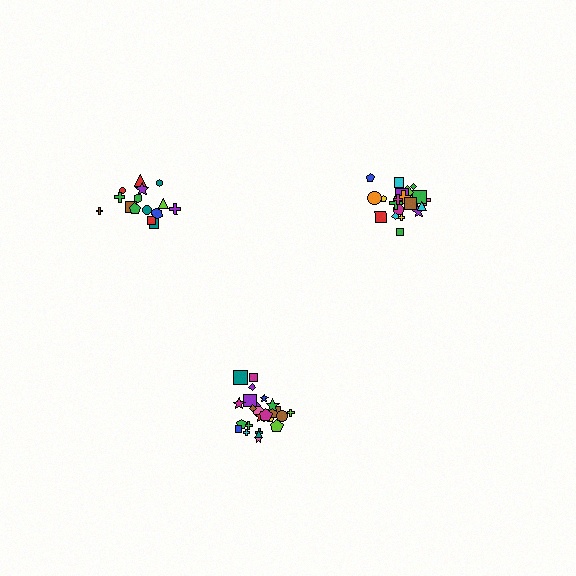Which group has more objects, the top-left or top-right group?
The top-right group.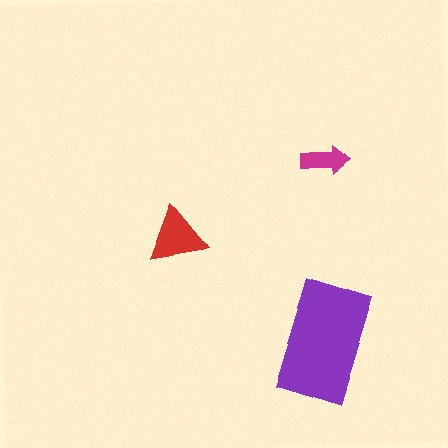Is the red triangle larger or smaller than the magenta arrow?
Larger.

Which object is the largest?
The purple rectangle.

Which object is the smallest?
The magenta arrow.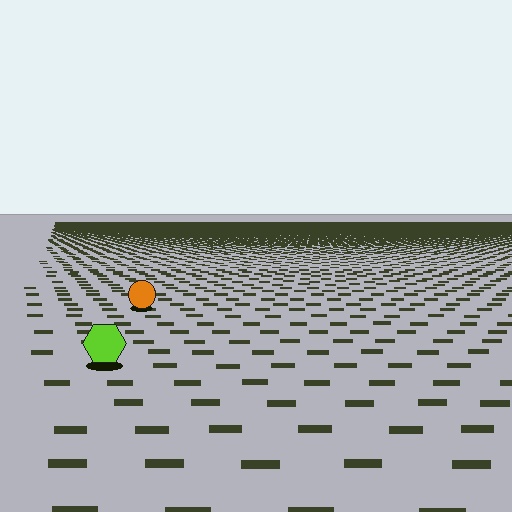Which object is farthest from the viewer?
The orange circle is farthest from the viewer. It appears smaller and the ground texture around it is denser.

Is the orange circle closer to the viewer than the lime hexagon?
No. The lime hexagon is closer — you can tell from the texture gradient: the ground texture is coarser near it.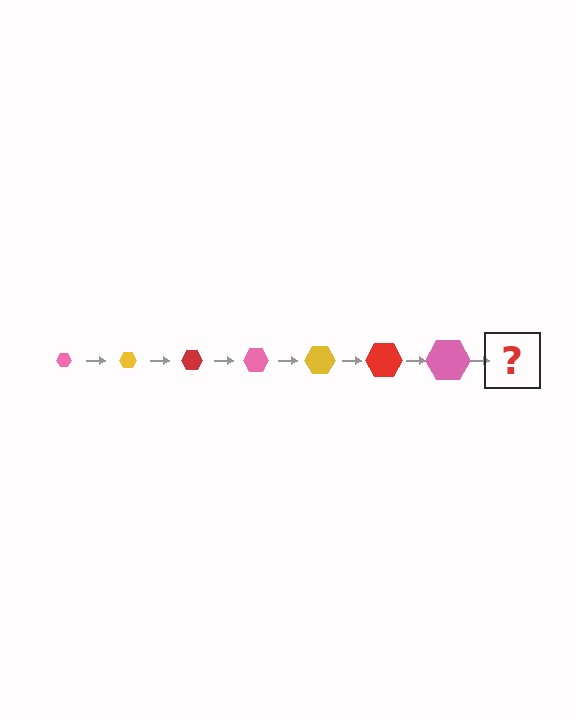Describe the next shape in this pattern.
It should be a yellow hexagon, larger than the previous one.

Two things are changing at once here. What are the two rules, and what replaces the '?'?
The two rules are that the hexagon grows larger each step and the color cycles through pink, yellow, and red. The '?' should be a yellow hexagon, larger than the previous one.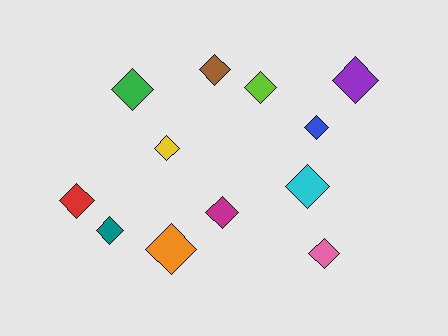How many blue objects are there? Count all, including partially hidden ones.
There is 1 blue object.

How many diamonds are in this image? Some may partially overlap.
There are 12 diamonds.